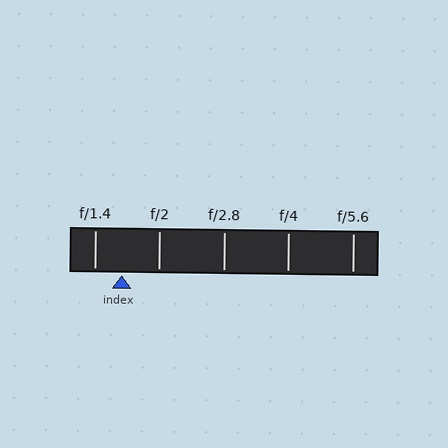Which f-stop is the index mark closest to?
The index mark is closest to f/1.4.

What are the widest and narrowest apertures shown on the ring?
The widest aperture shown is f/1.4 and the narrowest is f/5.6.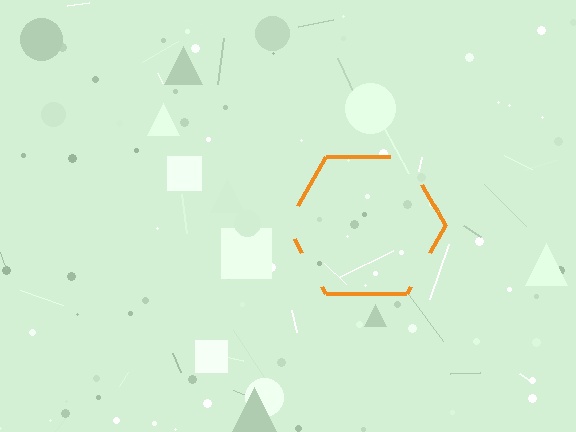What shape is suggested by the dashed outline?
The dashed outline suggests a hexagon.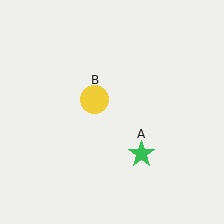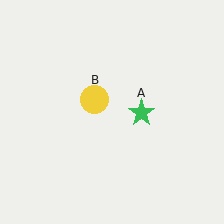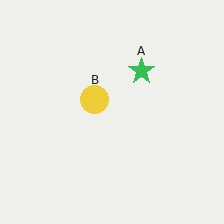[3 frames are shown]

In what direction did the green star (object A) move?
The green star (object A) moved up.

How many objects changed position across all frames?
1 object changed position: green star (object A).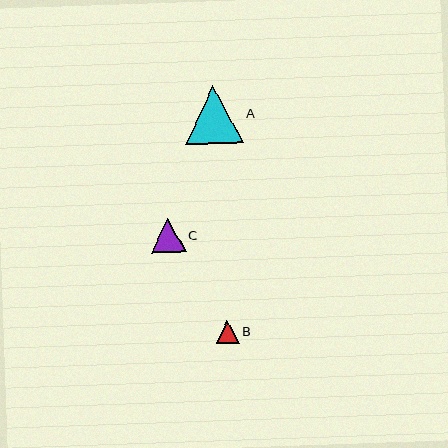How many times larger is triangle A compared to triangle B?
Triangle A is approximately 2.5 times the size of triangle B.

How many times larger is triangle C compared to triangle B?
Triangle C is approximately 1.5 times the size of triangle B.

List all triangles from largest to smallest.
From largest to smallest: A, C, B.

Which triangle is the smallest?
Triangle B is the smallest with a size of approximately 23 pixels.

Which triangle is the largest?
Triangle A is the largest with a size of approximately 58 pixels.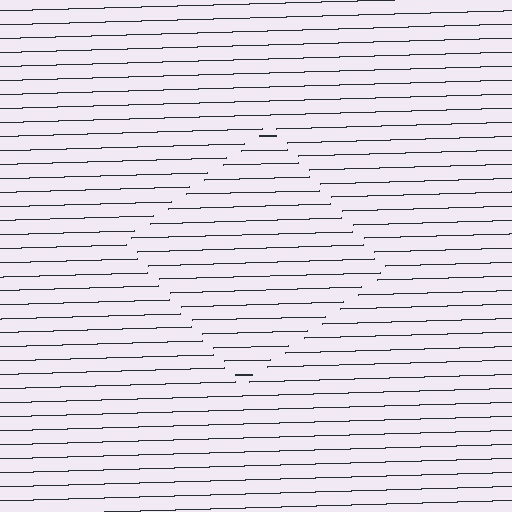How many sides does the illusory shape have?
4 sides — the line-ends trace a square.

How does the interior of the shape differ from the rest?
The interior of the shape contains the same grating, shifted by half a period — the contour is defined by the phase discontinuity where line-ends from the inner and outer gratings abut.